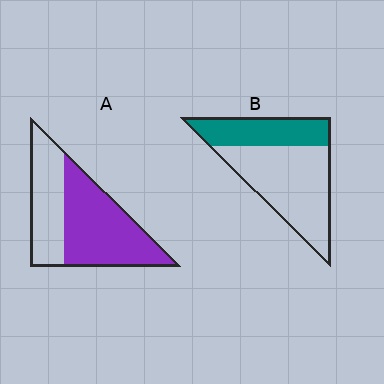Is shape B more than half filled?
No.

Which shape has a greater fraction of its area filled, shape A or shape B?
Shape A.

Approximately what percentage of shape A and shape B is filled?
A is approximately 60% and B is approximately 35%.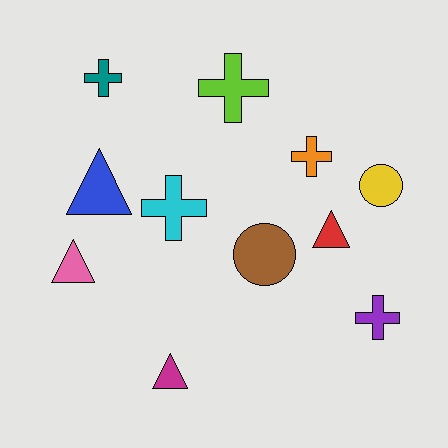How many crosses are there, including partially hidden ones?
There are 5 crosses.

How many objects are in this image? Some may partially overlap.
There are 11 objects.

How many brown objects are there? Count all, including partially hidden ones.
There is 1 brown object.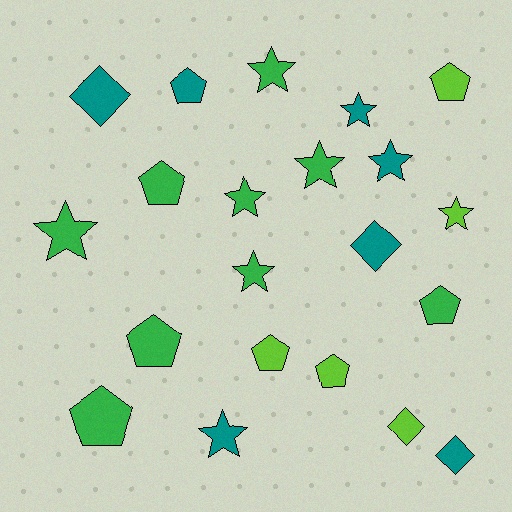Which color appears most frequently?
Green, with 9 objects.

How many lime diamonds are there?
There is 1 lime diamond.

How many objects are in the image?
There are 21 objects.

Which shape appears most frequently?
Star, with 9 objects.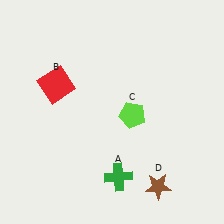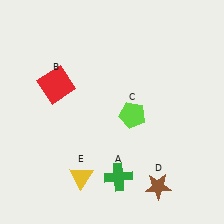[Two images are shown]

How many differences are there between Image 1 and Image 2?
There is 1 difference between the two images.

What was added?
A yellow triangle (E) was added in Image 2.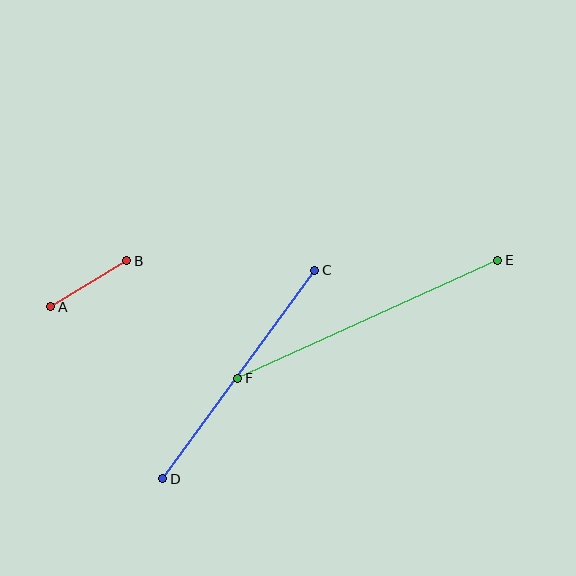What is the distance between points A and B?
The distance is approximately 89 pixels.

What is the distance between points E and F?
The distance is approximately 286 pixels.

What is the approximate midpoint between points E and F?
The midpoint is at approximately (368, 319) pixels.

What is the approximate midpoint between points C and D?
The midpoint is at approximately (239, 375) pixels.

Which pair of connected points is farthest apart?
Points E and F are farthest apart.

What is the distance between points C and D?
The distance is approximately 258 pixels.